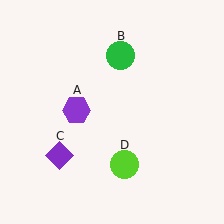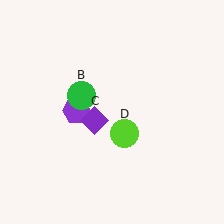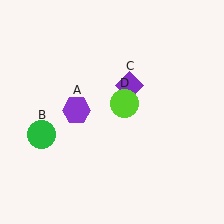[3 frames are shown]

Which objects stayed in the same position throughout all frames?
Purple hexagon (object A) remained stationary.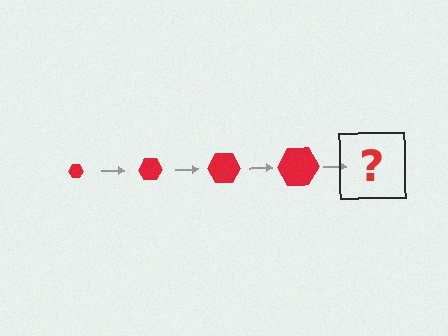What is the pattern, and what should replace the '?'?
The pattern is that the hexagon gets progressively larger each step. The '?' should be a red hexagon, larger than the previous one.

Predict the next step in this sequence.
The next step is a red hexagon, larger than the previous one.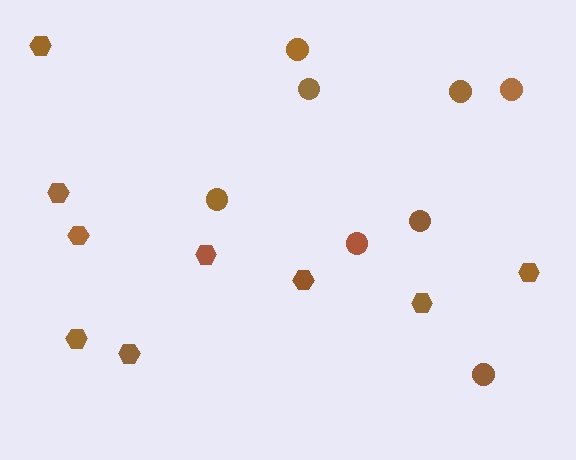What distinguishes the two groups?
There are 2 groups: one group of hexagons (9) and one group of circles (8).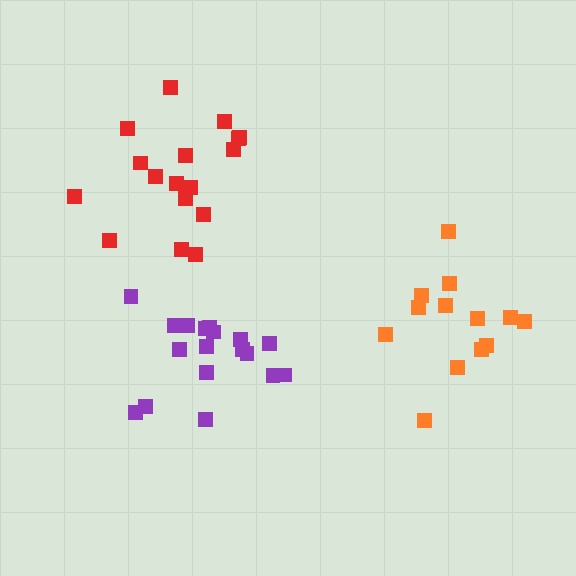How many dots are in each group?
Group 1: 17 dots, Group 2: 18 dots, Group 3: 13 dots (48 total).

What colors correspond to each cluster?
The clusters are colored: red, purple, orange.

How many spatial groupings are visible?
There are 3 spatial groupings.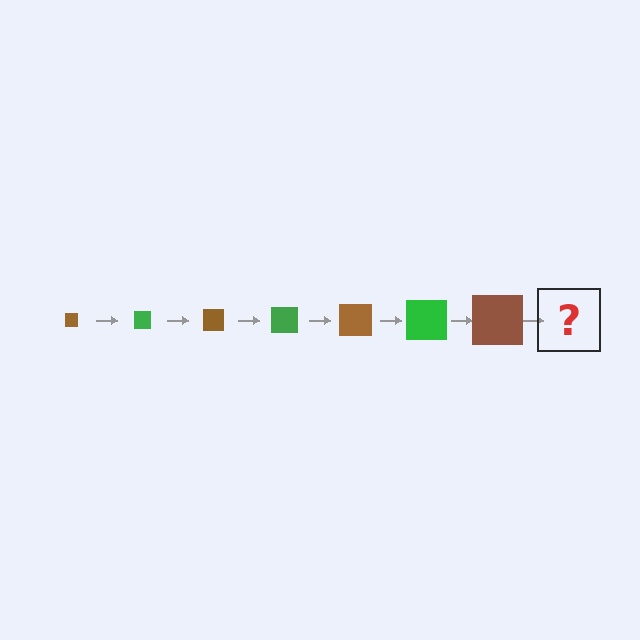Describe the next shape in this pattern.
It should be a green square, larger than the previous one.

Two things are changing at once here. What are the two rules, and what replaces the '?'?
The two rules are that the square grows larger each step and the color cycles through brown and green. The '?' should be a green square, larger than the previous one.